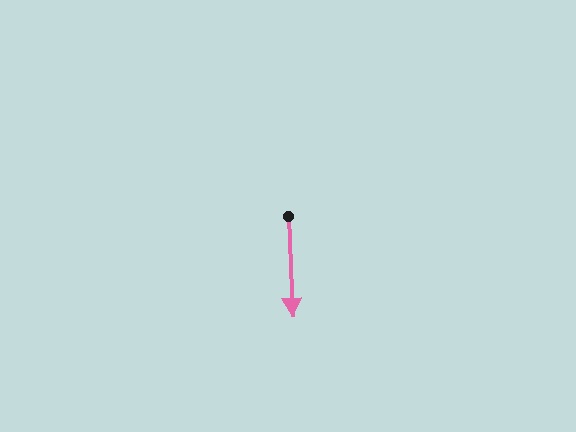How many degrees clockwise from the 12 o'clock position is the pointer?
Approximately 177 degrees.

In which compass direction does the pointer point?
South.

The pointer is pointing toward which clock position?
Roughly 6 o'clock.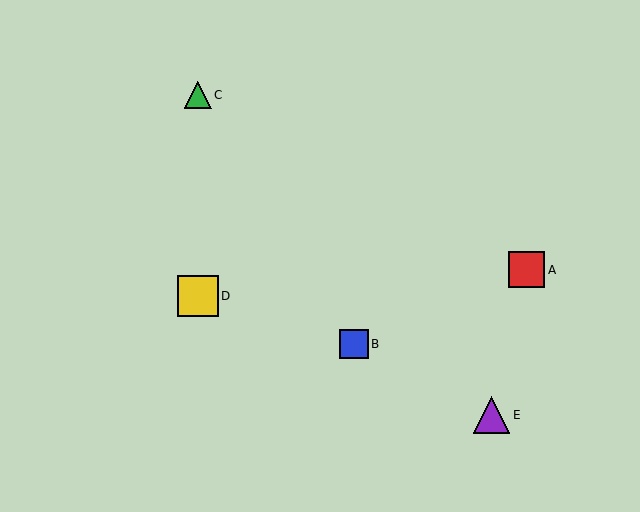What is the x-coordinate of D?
Object D is at x≈198.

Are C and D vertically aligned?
Yes, both are at x≈198.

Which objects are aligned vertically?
Objects C, D are aligned vertically.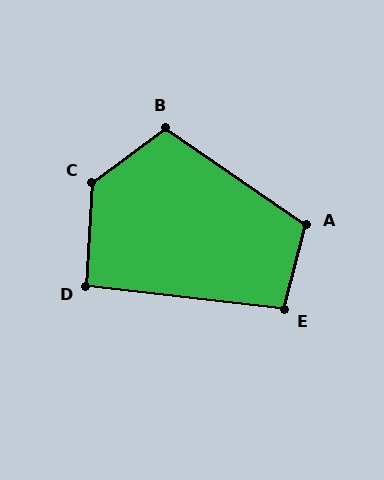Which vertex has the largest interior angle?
C, at approximately 130 degrees.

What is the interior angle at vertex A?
Approximately 110 degrees (obtuse).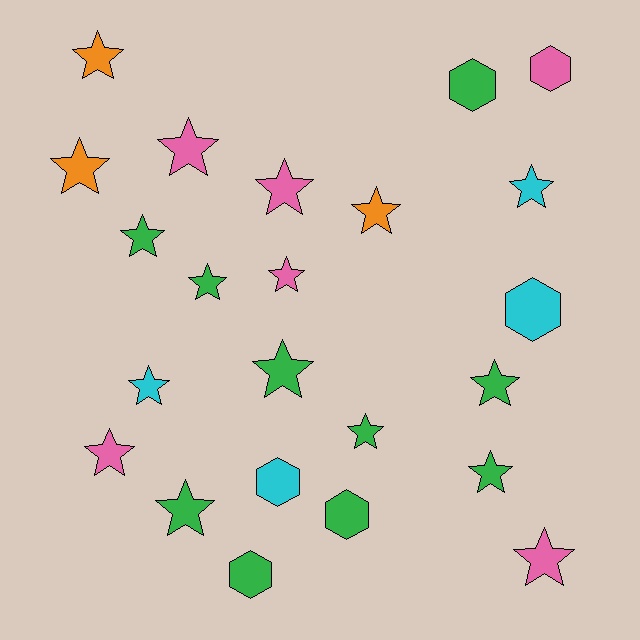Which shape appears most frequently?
Star, with 17 objects.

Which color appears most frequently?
Green, with 10 objects.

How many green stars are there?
There are 7 green stars.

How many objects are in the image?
There are 23 objects.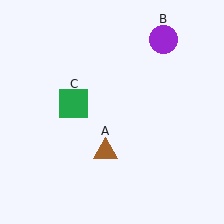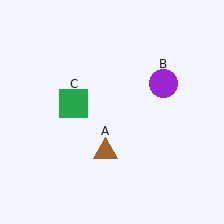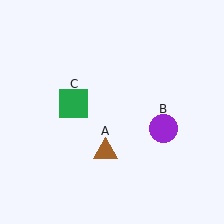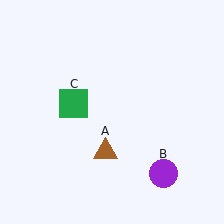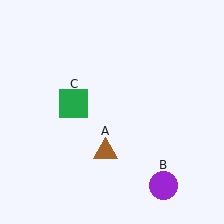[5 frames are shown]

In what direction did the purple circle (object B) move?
The purple circle (object B) moved down.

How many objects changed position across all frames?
1 object changed position: purple circle (object B).